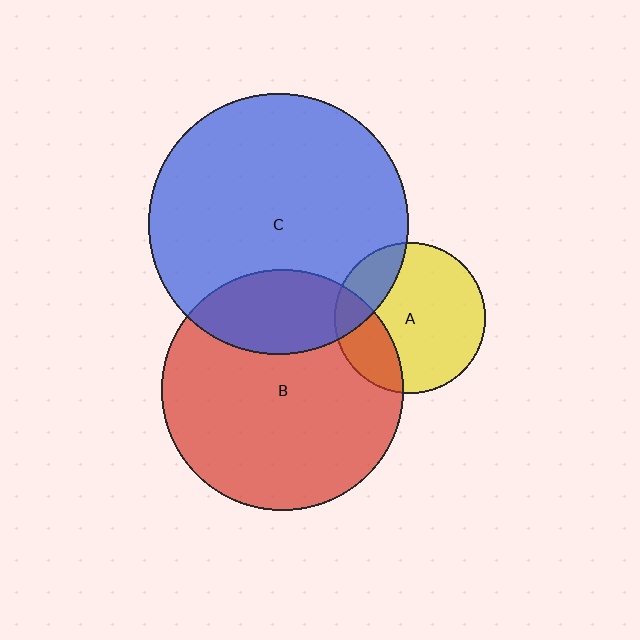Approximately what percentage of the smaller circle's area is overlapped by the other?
Approximately 20%.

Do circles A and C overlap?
Yes.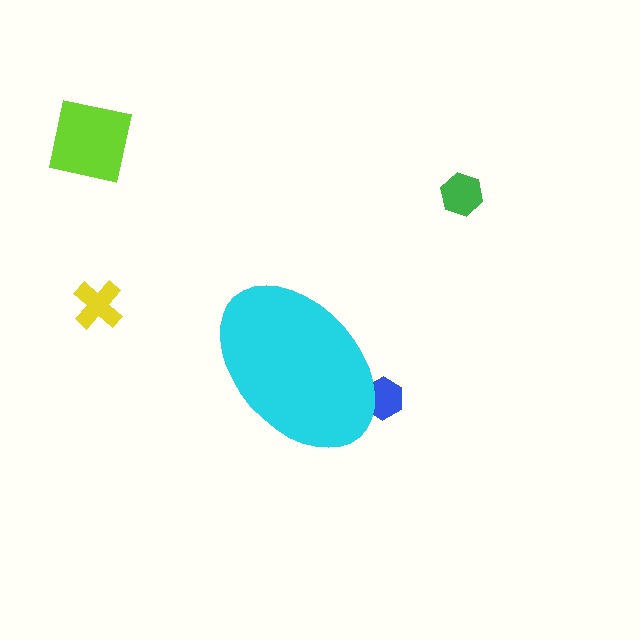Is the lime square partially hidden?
No, the lime square is fully visible.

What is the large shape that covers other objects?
A cyan ellipse.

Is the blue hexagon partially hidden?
Yes, the blue hexagon is partially hidden behind the cyan ellipse.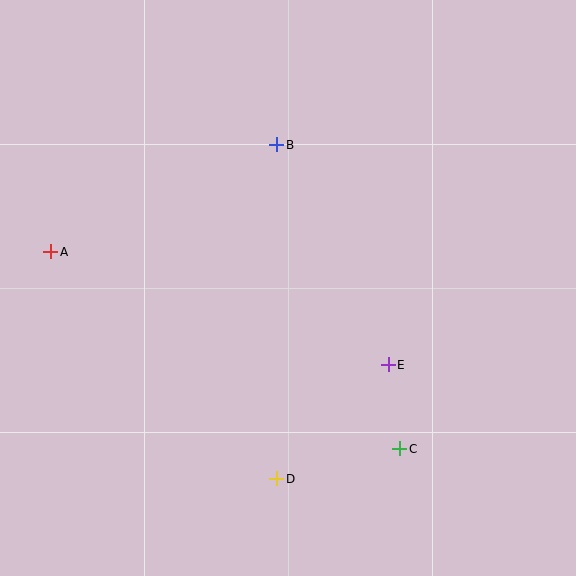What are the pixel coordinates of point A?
Point A is at (51, 252).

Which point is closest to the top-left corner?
Point A is closest to the top-left corner.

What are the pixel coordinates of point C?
Point C is at (400, 449).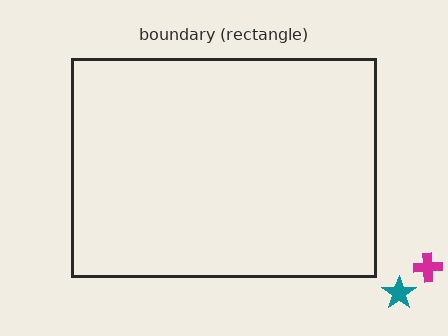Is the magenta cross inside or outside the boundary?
Outside.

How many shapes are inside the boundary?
0 inside, 2 outside.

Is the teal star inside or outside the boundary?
Outside.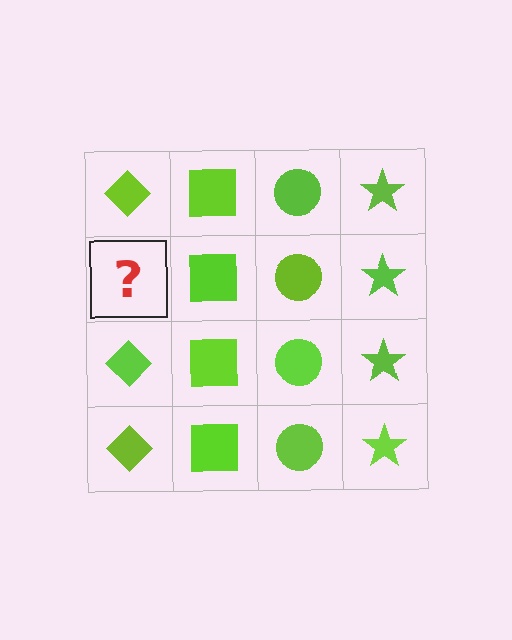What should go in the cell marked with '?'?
The missing cell should contain a lime diamond.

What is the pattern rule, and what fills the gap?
The rule is that each column has a consistent shape. The gap should be filled with a lime diamond.